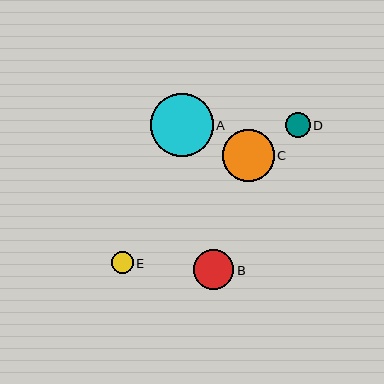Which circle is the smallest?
Circle E is the smallest with a size of approximately 22 pixels.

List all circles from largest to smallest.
From largest to smallest: A, C, B, D, E.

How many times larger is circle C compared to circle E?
Circle C is approximately 2.4 times the size of circle E.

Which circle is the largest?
Circle A is the largest with a size of approximately 62 pixels.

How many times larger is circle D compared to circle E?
Circle D is approximately 1.1 times the size of circle E.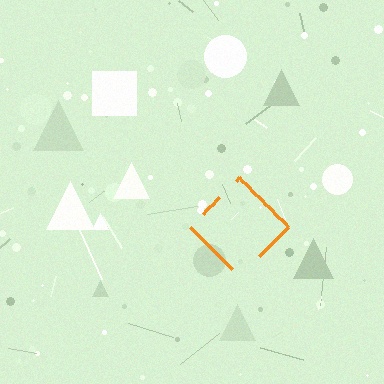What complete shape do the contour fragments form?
The contour fragments form a diamond.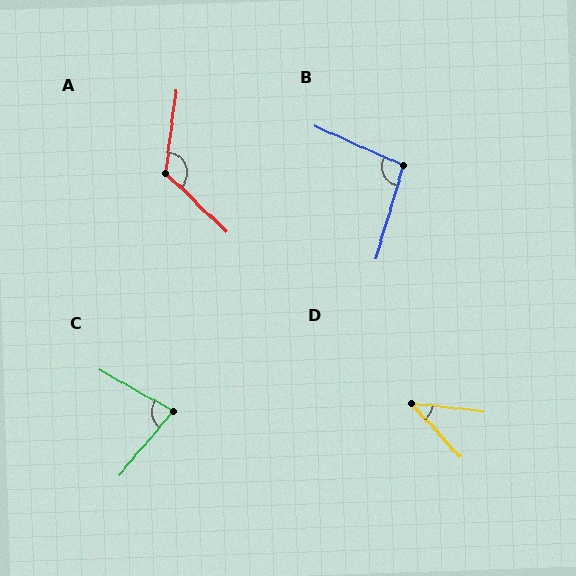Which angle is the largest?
A, at approximately 126 degrees.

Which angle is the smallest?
D, at approximately 41 degrees.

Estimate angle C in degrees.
Approximately 79 degrees.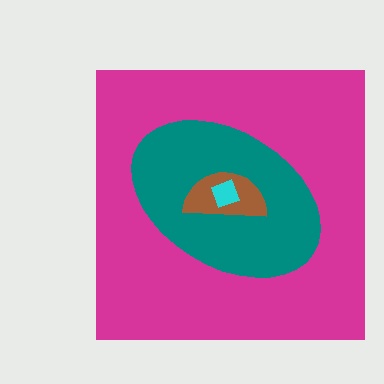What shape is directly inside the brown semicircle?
The cyan diamond.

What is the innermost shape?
The cyan diamond.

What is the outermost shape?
The magenta square.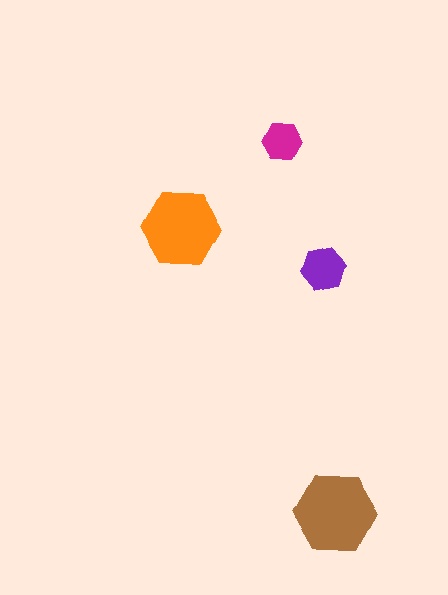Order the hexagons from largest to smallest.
the brown one, the orange one, the purple one, the magenta one.